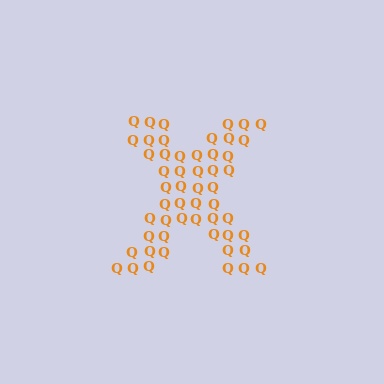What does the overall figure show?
The overall figure shows the letter X.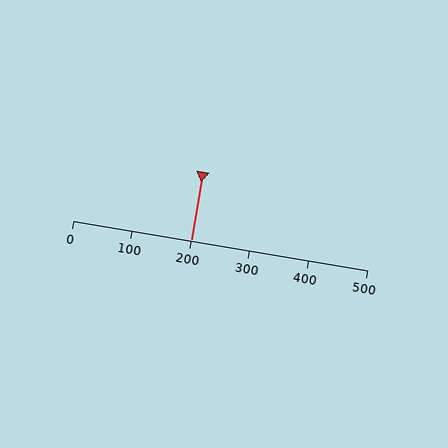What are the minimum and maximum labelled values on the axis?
The axis runs from 0 to 500.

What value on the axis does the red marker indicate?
The marker indicates approximately 200.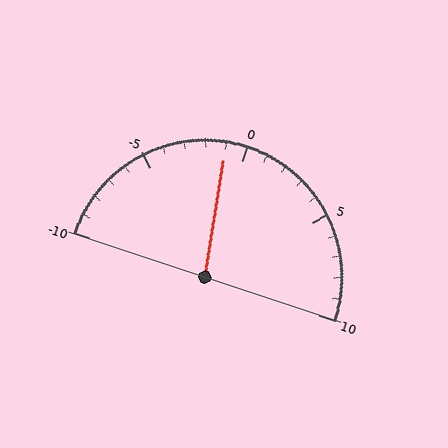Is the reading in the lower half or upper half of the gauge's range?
The reading is in the lower half of the range (-10 to 10).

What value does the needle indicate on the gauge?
The needle indicates approximately -1.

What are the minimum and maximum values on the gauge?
The gauge ranges from -10 to 10.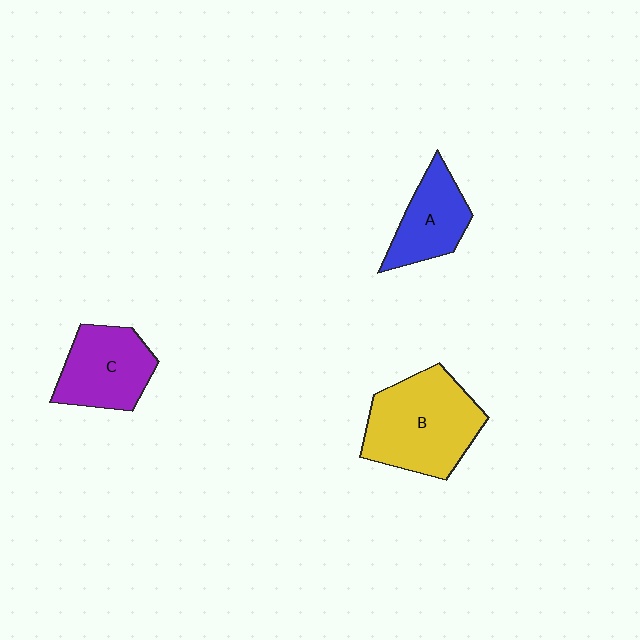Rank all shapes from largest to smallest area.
From largest to smallest: B (yellow), C (purple), A (blue).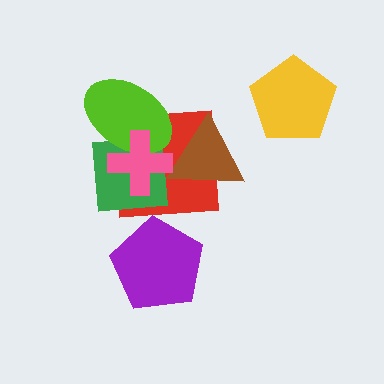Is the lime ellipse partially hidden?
Yes, it is partially covered by another shape.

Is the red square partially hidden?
Yes, it is partially covered by another shape.